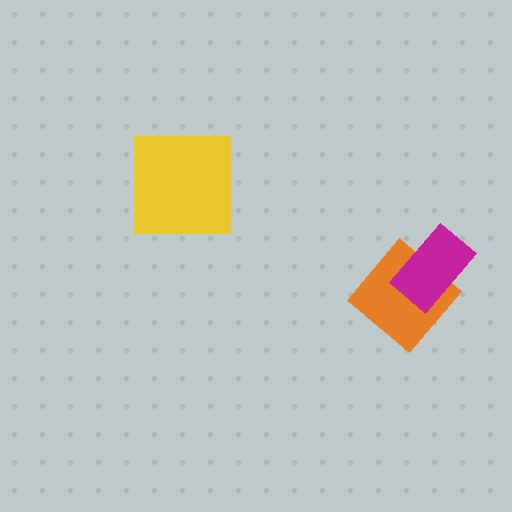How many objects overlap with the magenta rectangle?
1 object overlaps with the magenta rectangle.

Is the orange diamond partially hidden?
Yes, it is partially covered by another shape.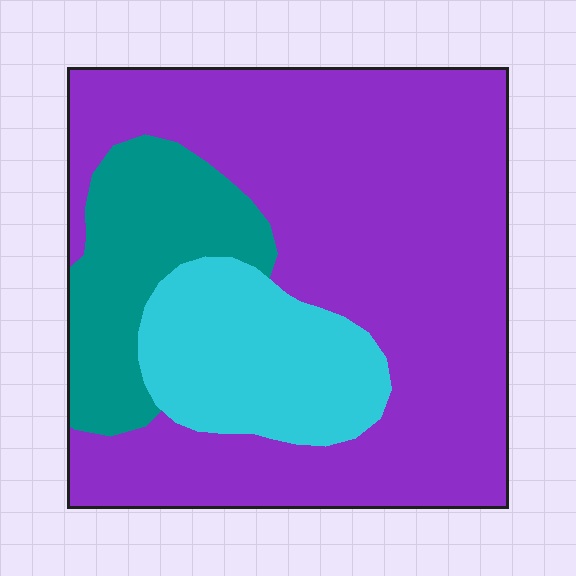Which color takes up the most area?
Purple, at roughly 65%.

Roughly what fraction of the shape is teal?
Teal takes up about one sixth (1/6) of the shape.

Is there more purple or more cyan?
Purple.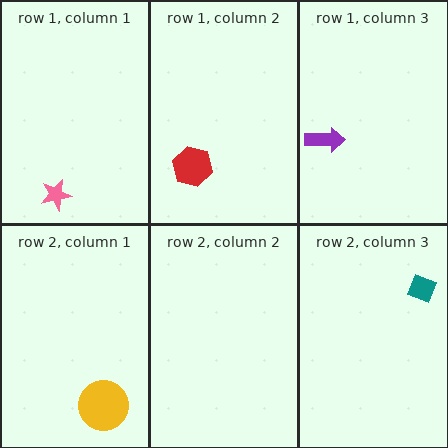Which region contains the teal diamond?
The row 2, column 3 region.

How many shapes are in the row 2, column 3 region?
1.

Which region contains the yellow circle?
The row 2, column 1 region.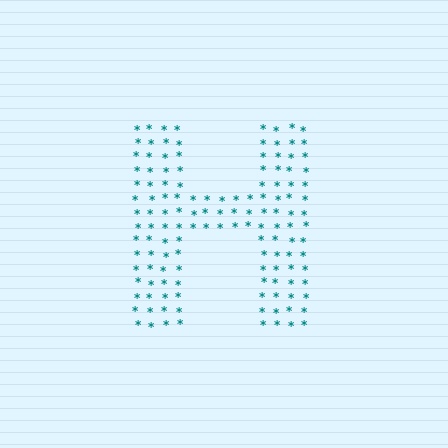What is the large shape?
The large shape is the letter H.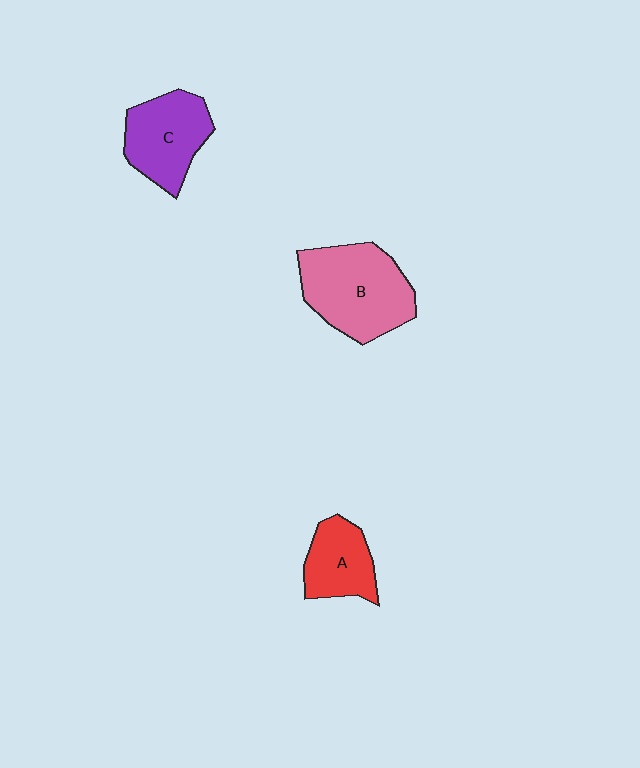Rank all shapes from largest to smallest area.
From largest to smallest: B (pink), C (purple), A (red).